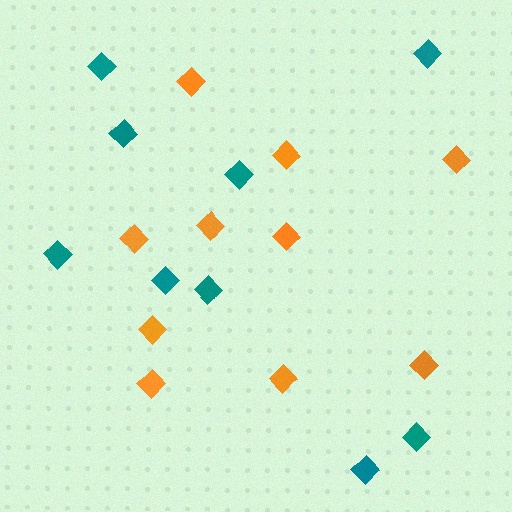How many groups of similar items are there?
There are 2 groups: one group of orange diamonds (10) and one group of teal diamonds (9).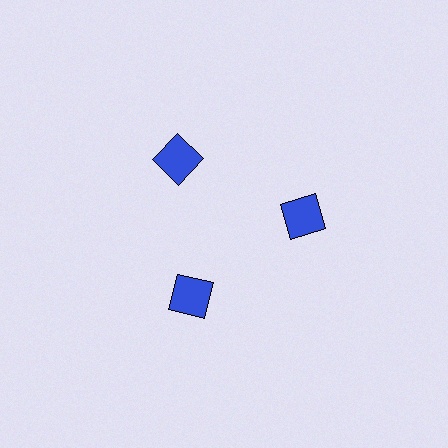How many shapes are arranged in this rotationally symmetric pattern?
There are 3 shapes, arranged in 3 groups of 1.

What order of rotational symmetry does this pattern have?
This pattern has 3-fold rotational symmetry.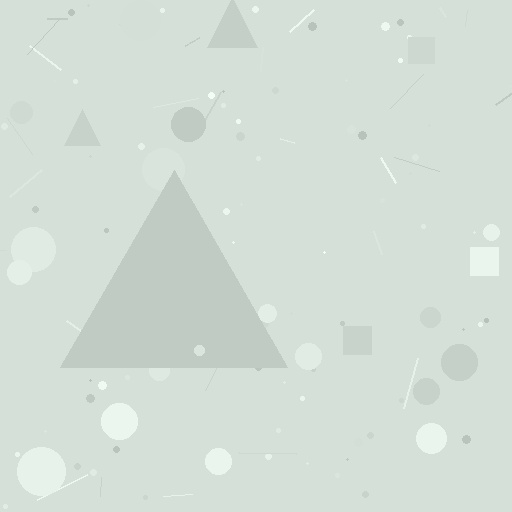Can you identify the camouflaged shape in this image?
The camouflaged shape is a triangle.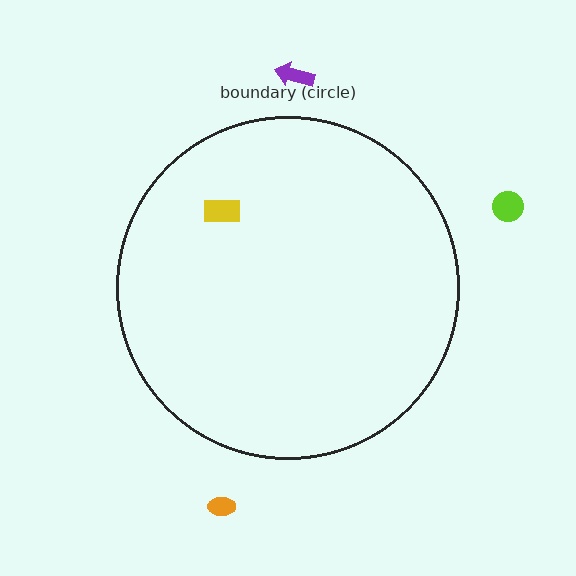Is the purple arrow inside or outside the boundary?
Outside.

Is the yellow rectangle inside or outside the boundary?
Inside.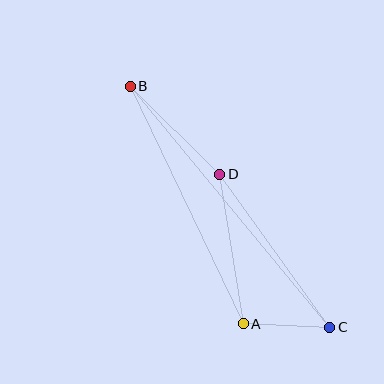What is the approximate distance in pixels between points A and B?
The distance between A and B is approximately 263 pixels.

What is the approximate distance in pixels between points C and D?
The distance between C and D is approximately 189 pixels.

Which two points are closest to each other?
Points A and C are closest to each other.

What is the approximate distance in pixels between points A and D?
The distance between A and D is approximately 151 pixels.